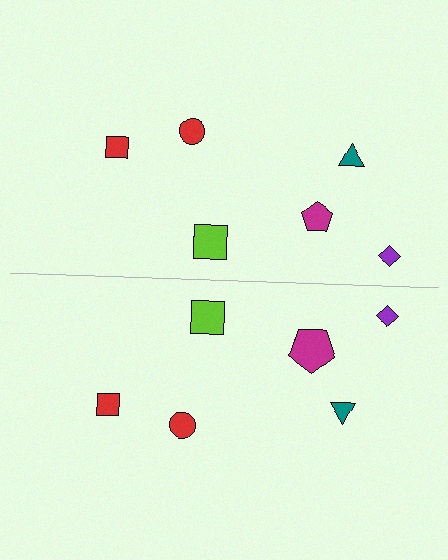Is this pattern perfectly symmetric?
No, the pattern is not perfectly symmetric. The magenta pentagon on the bottom side has a different size than its mirror counterpart.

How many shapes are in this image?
There are 12 shapes in this image.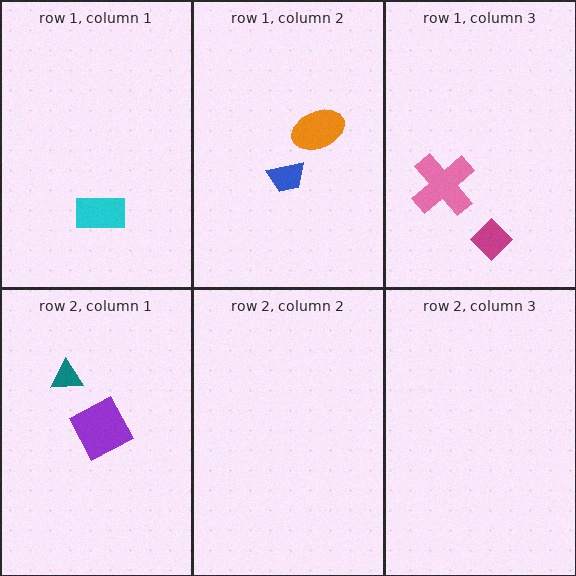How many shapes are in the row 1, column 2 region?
2.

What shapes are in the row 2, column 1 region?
The purple square, the teal triangle.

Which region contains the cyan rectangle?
The row 1, column 1 region.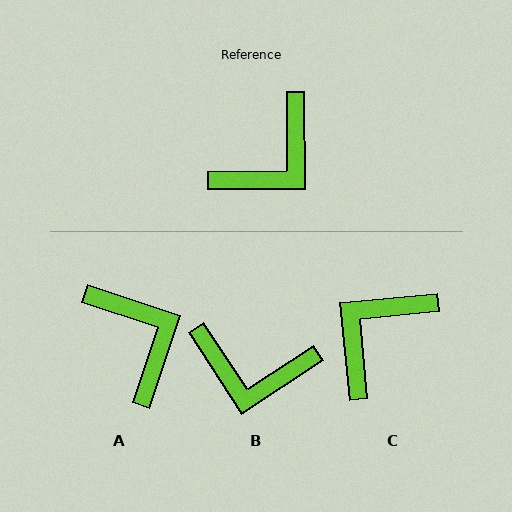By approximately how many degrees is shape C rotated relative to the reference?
Approximately 175 degrees clockwise.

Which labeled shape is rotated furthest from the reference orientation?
C, about 175 degrees away.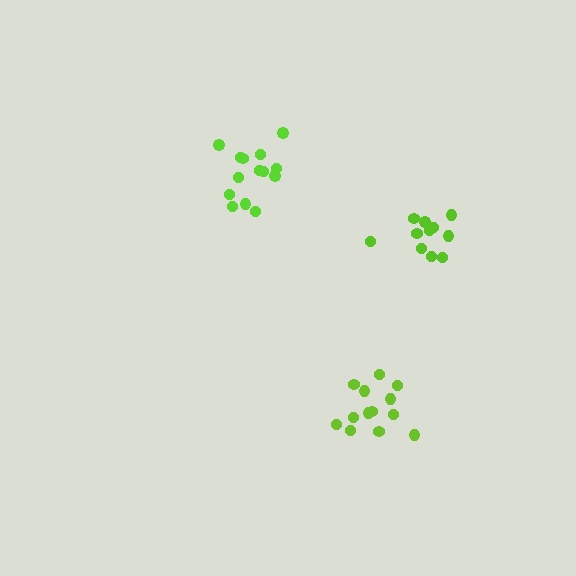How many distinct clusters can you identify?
There are 3 distinct clusters.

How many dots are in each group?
Group 1: 14 dots, Group 2: 11 dots, Group 3: 13 dots (38 total).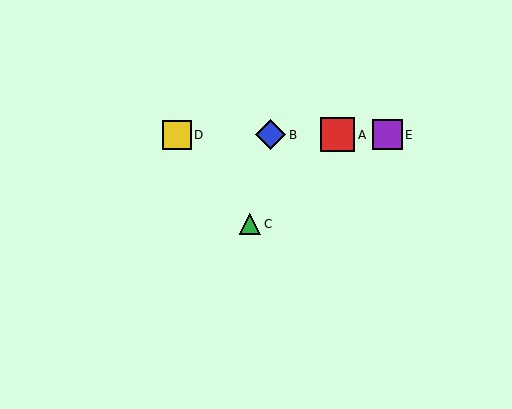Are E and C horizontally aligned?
No, E is at y≈135 and C is at y≈224.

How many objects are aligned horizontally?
4 objects (A, B, D, E) are aligned horizontally.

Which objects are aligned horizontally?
Objects A, B, D, E are aligned horizontally.